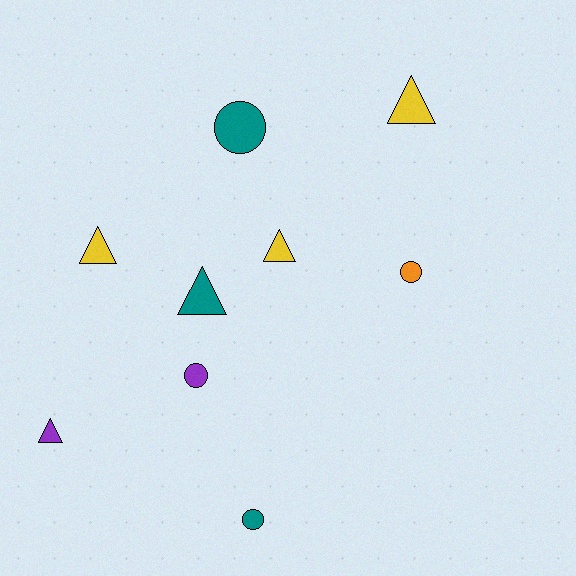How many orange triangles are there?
There are no orange triangles.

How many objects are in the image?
There are 9 objects.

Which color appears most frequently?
Teal, with 3 objects.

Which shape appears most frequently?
Triangle, with 5 objects.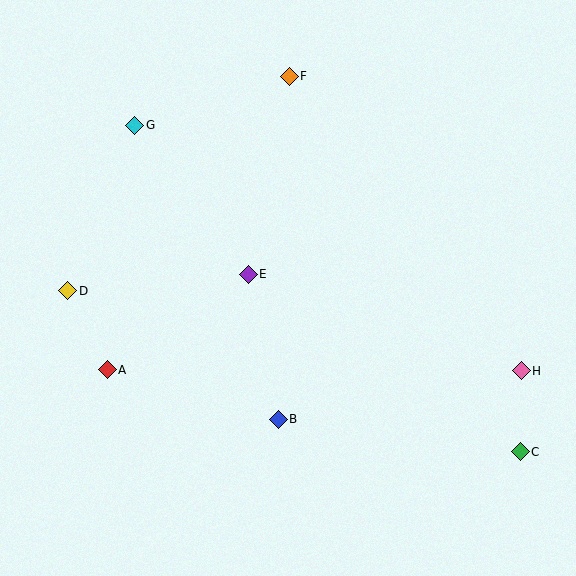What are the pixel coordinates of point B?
Point B is at (278, 419).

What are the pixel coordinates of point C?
Point C is at (520, 452).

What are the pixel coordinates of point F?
Point F is at (289, 76).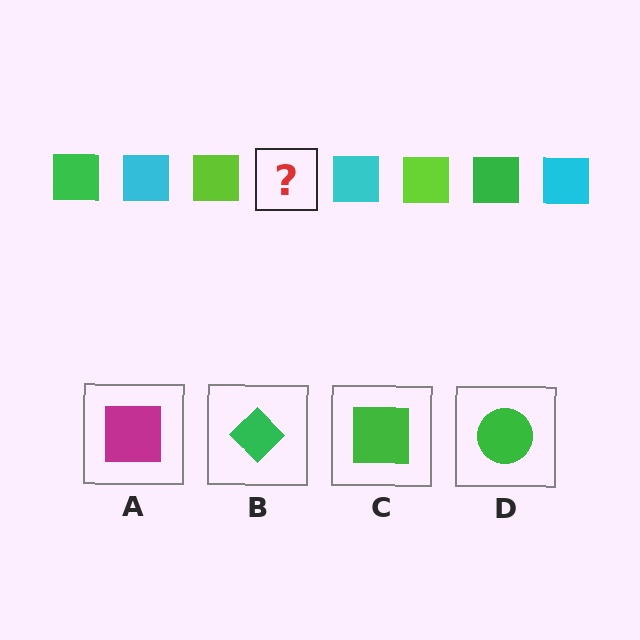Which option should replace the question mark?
Option C.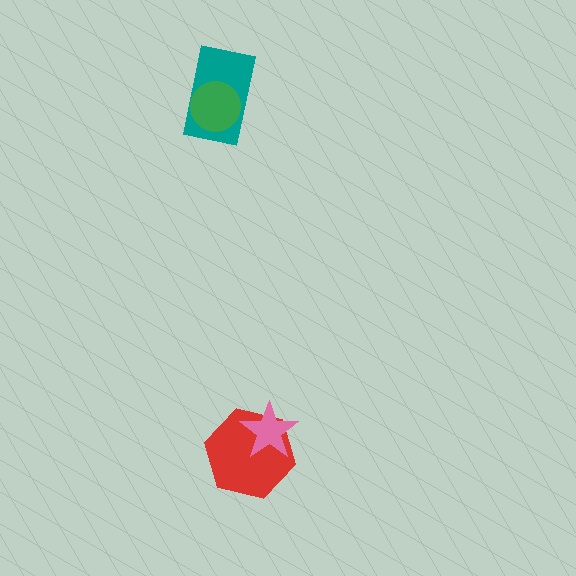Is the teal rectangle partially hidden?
Yes, it is partially covered by another shape.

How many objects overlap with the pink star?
1 object overlaps with the pink star.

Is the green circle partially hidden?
No, no other shape covers it.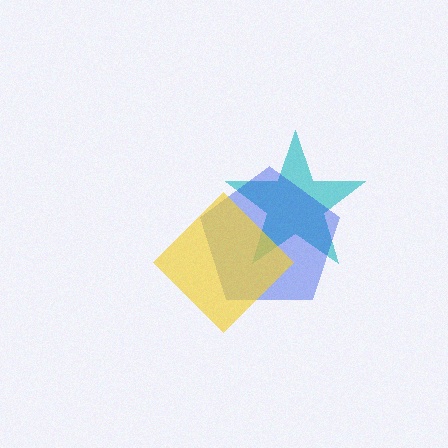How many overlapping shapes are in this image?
There are 3 overlapping shapes in the image.